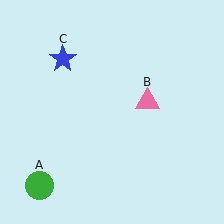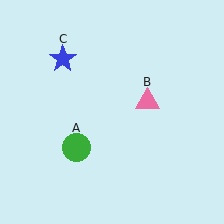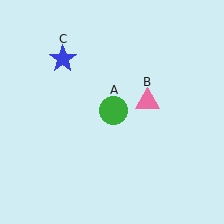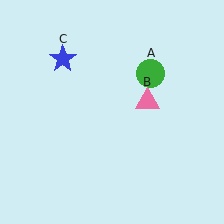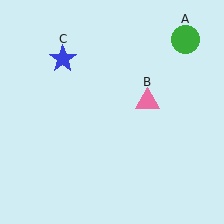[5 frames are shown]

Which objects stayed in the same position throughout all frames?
Pink triangle (object B) and blue star (object C) remained stationary.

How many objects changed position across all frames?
1 object changed position: green circle (object A).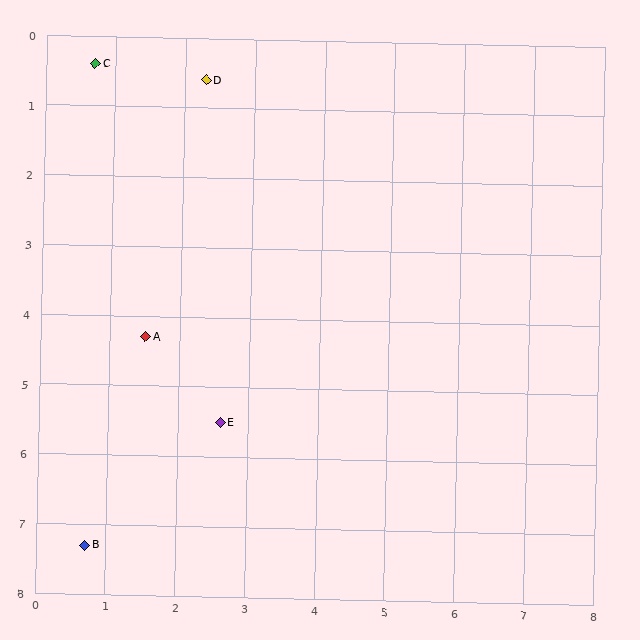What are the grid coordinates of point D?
Point D is at approximately (2.3, 0.6).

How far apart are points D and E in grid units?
Points D and E are about 4.9 grid units apart.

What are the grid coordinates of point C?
Point C is at approximately (0.7, 0.4).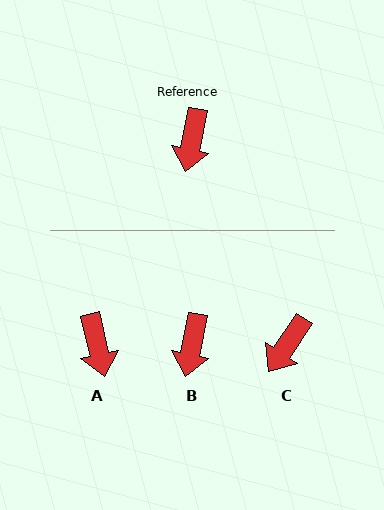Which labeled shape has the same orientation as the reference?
B.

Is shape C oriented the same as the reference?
No, it is off by about 22 degrees.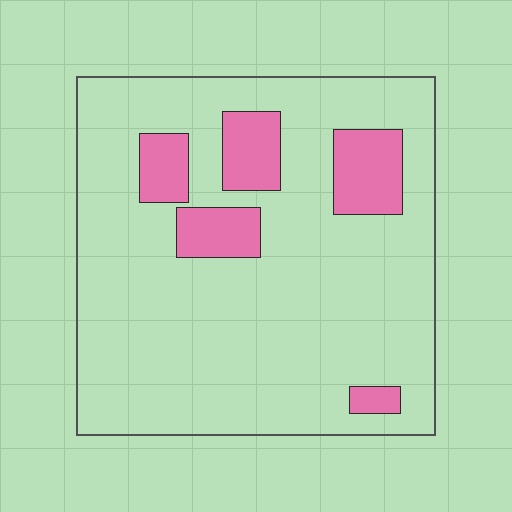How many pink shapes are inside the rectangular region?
5.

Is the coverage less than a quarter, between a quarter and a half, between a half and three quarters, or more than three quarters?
Less than a quarter.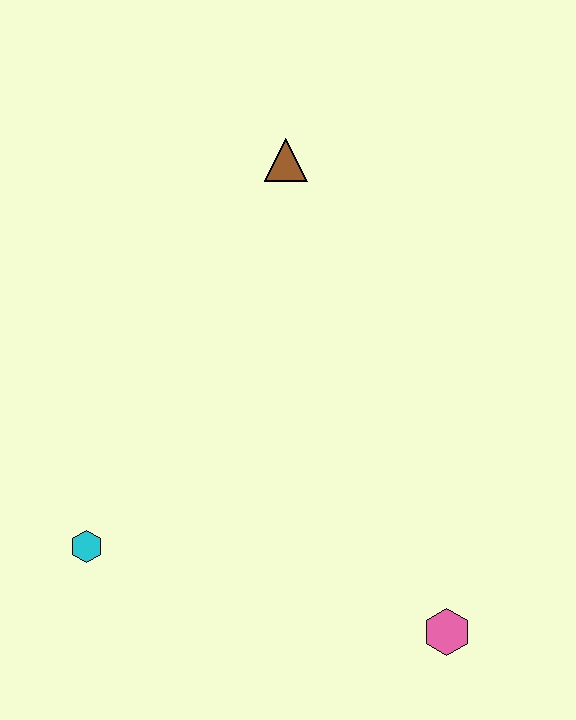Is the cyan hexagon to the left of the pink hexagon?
Yes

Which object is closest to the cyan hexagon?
The pink hexagon is closest to the cyan hexagon.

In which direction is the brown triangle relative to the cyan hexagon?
The brown triangle is above the cyan hexagon.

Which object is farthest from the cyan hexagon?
The brown triangle is farthest from the cyan hexagon.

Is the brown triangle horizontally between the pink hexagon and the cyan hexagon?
Yes